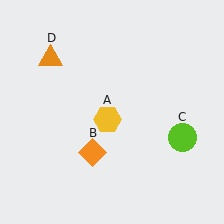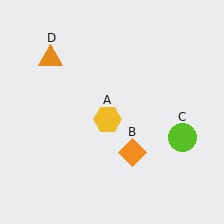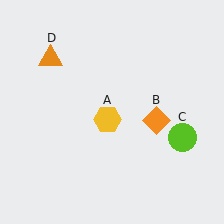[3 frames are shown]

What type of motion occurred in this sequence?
The orange diamond (object B) rotated counterclockwise around the center of the scene.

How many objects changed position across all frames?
1 object changed position: orange diamond (object B).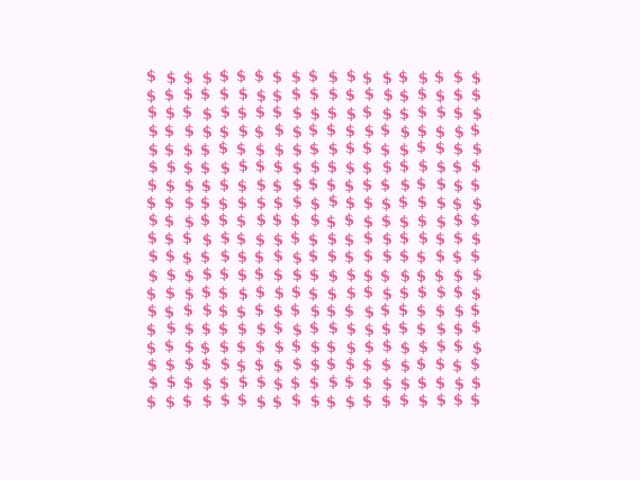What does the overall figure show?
The overall figure shows a square.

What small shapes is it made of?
It is made of small dollar signs.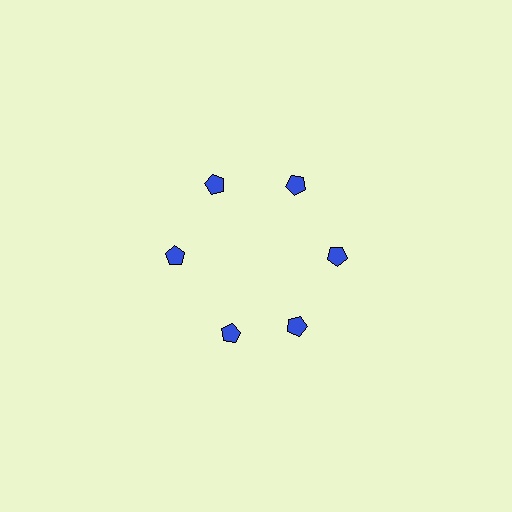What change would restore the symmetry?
The symmetry would be restored by rotating it back into even spacing with its neighbors so that all 6 pentagons sit at equal angles and equal distance from the center.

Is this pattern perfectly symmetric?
No. The 6 blue pentagons are arranged in a ring, but one element near the 7 o'clock position is rotated out of alignment along the ring, breaking the 6-fold rotational symmetry.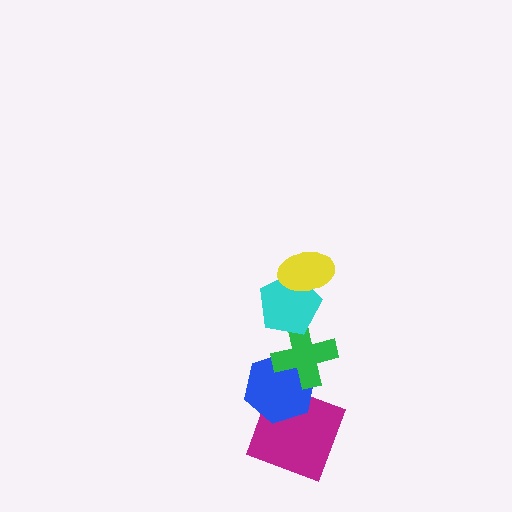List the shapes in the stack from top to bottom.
From top to bottom: the yellow ellipse, the cyan pentagon, the green cross, the blue hexagon, the magenta square.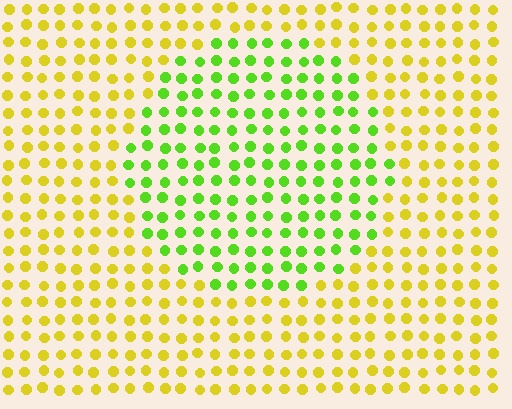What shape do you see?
I see a circle.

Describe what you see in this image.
The image is filled with small yellow elements in a uniform arrangement. A circle-shaped region is visible where the elements are tinted to a slightly different hue, forming a subtle color boundary.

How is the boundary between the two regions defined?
The boundary is defined purely by a slight shift in hue (about 47 degrees). Spacing, size, and orientation are identical on both sides.